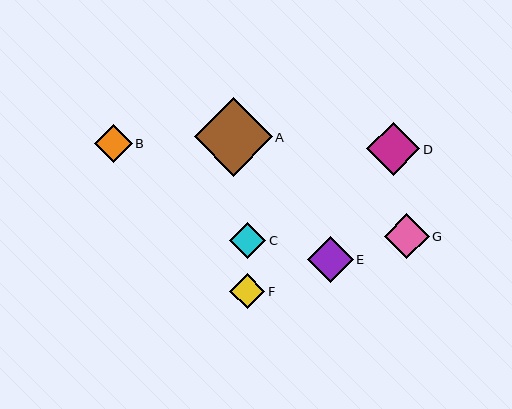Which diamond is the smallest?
Diamond F is the smallest with a size of approximately 35 pixels.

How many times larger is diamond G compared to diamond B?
Diamond G is approximately 1.2 times the size of diamond B.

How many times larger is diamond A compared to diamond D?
Diamond A is approximately 1.5 times the size of diamond D.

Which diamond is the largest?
Diamond A is the largest with a size of approximately 78 pixels.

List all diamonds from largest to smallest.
From largest to smallest: A, D, E, G, B, C, F.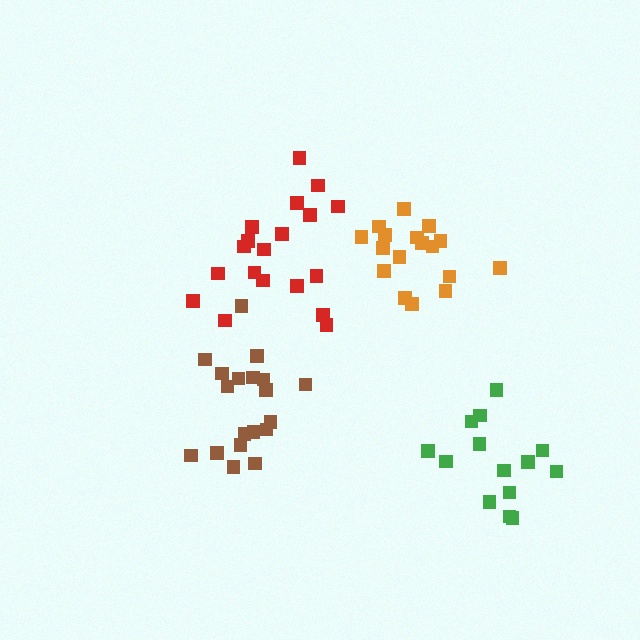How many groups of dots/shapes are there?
There are 4 groups.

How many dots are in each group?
Group 1: 19 dots, Group 2: 15 dots, Group 3: 17 dots, Group 4: 19 dots (70 total).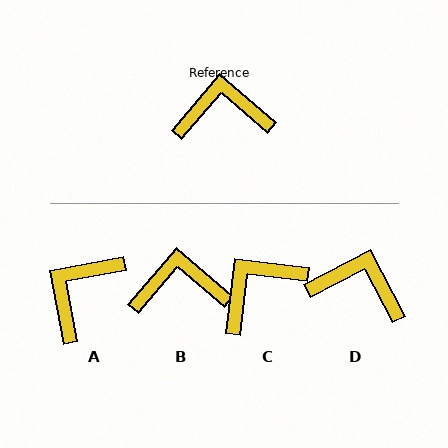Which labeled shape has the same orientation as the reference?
B.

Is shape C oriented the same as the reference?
No, it is off by about 34 degrees.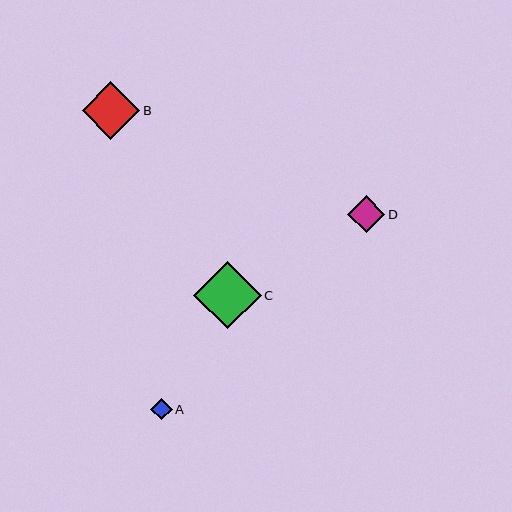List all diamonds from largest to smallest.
From largest to smallest: C, B, D, A.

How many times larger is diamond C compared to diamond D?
Diamond C is approximately 1.8 times the size of diamond D.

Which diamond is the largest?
Diamond C is the largest with a size of approximately 68 pixels.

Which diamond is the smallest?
Diamond A is the smallest with a size of approximately 21 pixels.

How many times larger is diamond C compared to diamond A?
Diamond C is approximately 3.2 times the size of diamond A.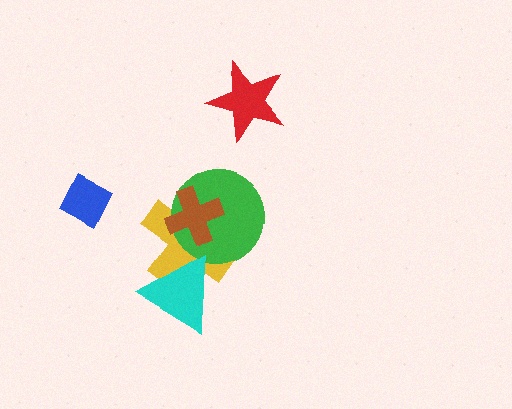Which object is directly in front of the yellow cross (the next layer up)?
The green circle is directly in front of the yellow cross.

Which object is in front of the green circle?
The brown cross is in front of the green circle.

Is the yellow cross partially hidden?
Yes, it is partially covered by another shape.